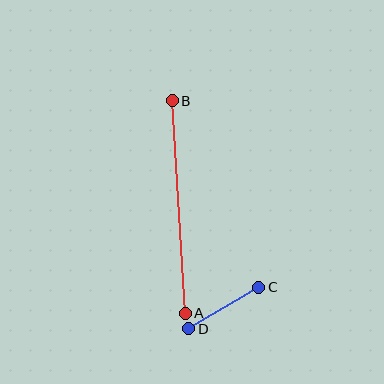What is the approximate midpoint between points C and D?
The midpoint is at approximately (224, 308) pixels.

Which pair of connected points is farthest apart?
Points A and B are farthest apart.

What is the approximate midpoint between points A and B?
The midpoint is at approximately (179, 207) pixels.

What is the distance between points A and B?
The distance is approximately 212 pixels.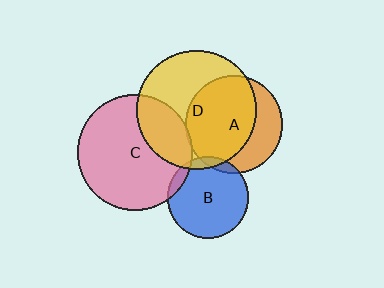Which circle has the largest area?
Circle D (yellow).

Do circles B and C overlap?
Yes.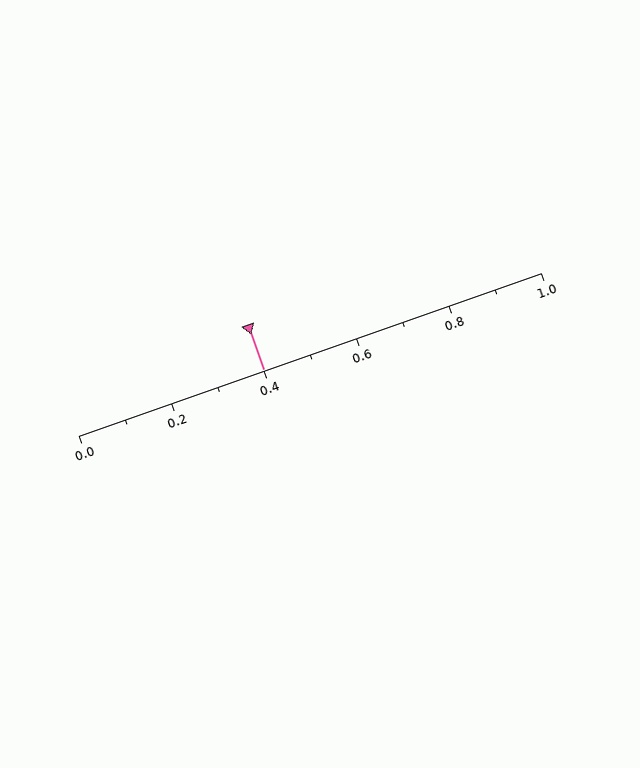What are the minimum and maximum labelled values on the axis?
The axis runs from 0.0 to 1.0.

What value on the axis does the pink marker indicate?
The marker indicates approximately 0.4.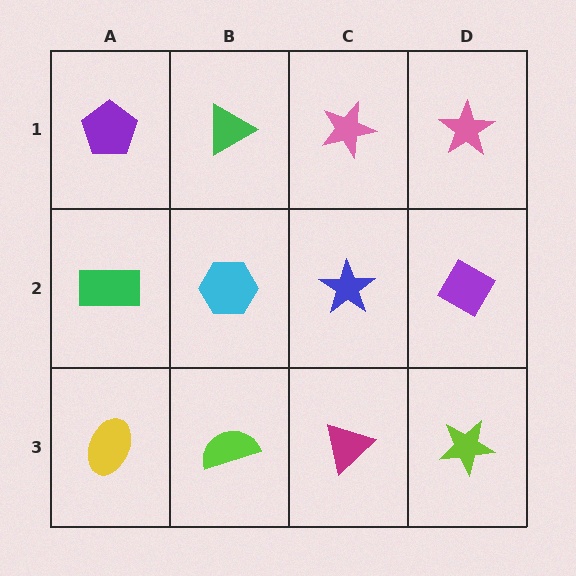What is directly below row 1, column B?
A cyan hexagon.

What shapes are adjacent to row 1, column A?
A green rectangle (row 2, column A), a green triangle (row 1, column B).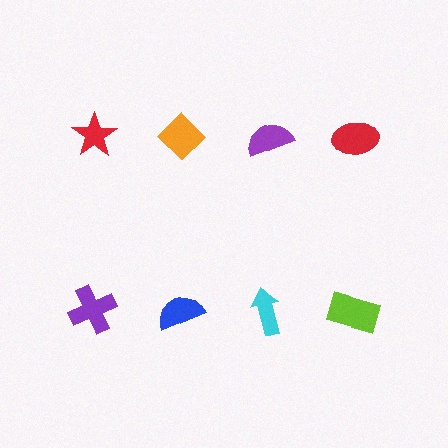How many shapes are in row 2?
4 shapes.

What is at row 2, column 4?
A lime rectangle.